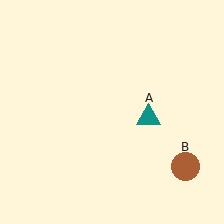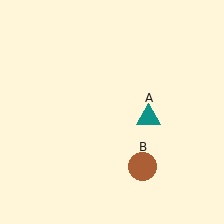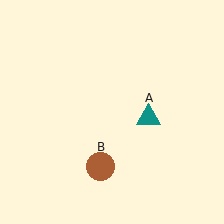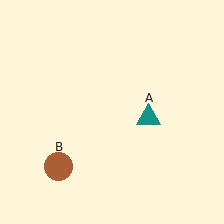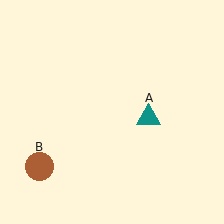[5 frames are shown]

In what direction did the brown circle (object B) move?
The brown circle (object B) moved left.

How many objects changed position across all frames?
1 object changed position: brown circle (object B).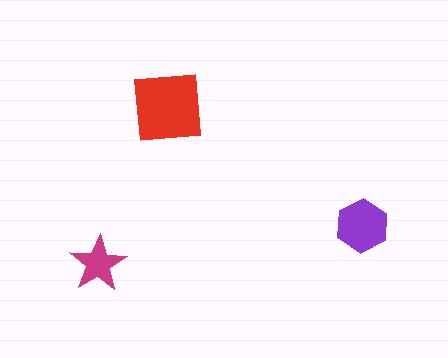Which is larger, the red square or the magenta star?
The red square.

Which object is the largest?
The red square.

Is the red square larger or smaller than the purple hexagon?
Larger.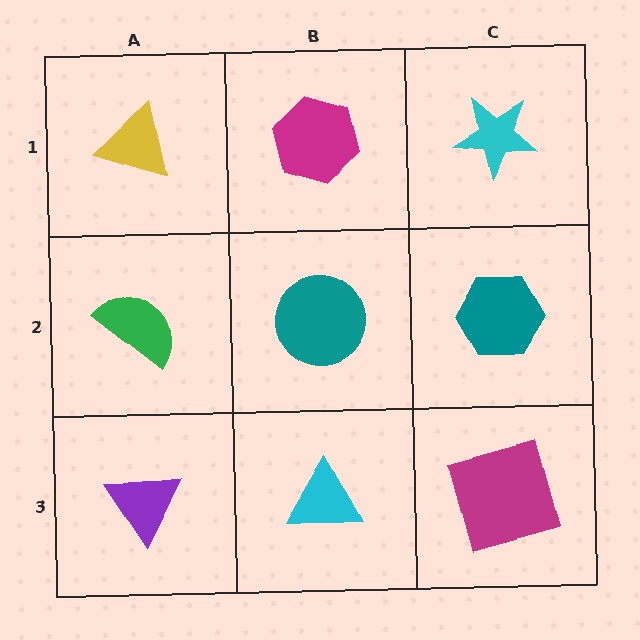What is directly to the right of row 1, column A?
A magenta hexagon.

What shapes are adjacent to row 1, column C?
A teal hexagon (row 2, column C), a magenta hexagon (row 1, column B).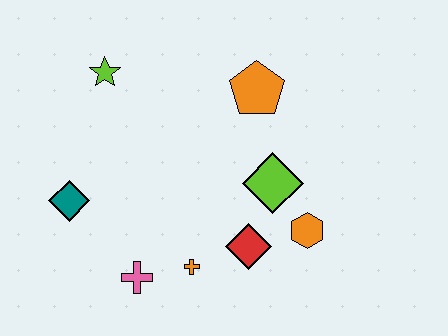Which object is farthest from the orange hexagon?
The lime star is farthest from the orange hexagon.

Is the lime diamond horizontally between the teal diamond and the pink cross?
No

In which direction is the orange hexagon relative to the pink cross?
The orange hexagon is to the right of the pink cross.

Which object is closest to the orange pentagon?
The lime diamond is closest to the orange pentagon.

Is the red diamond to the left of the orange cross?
No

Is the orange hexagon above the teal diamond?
No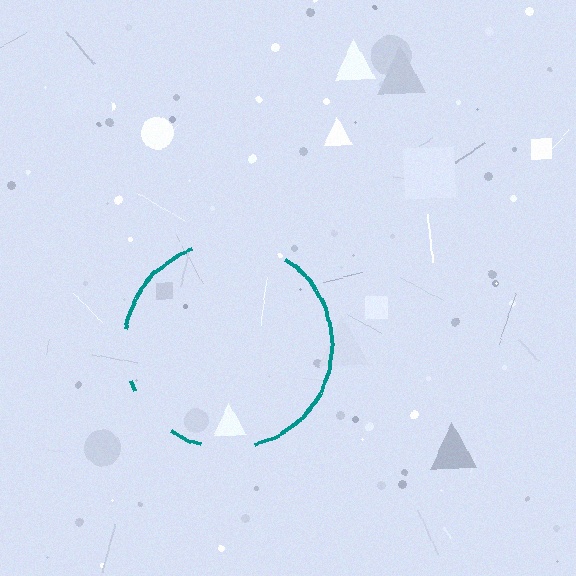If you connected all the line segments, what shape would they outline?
They would outline a circle.